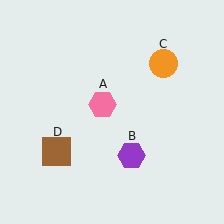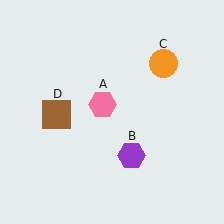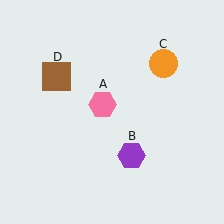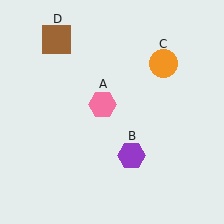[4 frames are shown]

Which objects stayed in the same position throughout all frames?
Pink hexagon (object A) and purple hexagon (object B) and orange circle (object C) remained stationary.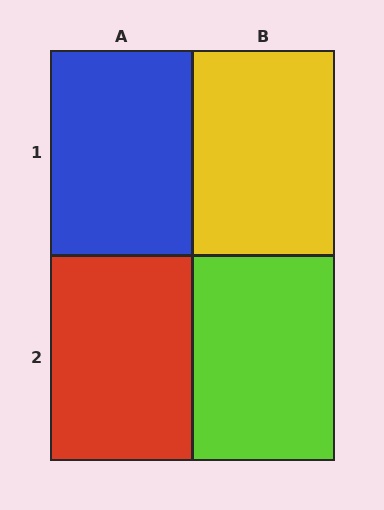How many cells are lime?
1 cell is lime.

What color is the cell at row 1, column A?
Blue.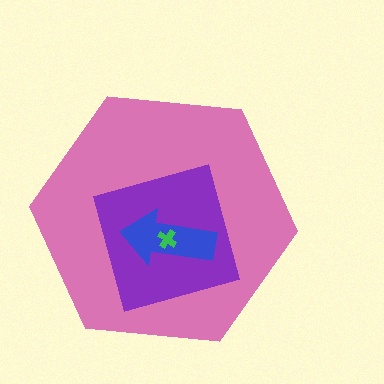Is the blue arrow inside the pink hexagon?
Yes.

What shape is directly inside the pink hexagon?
The purple diamond.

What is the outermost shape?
The pink hexagon.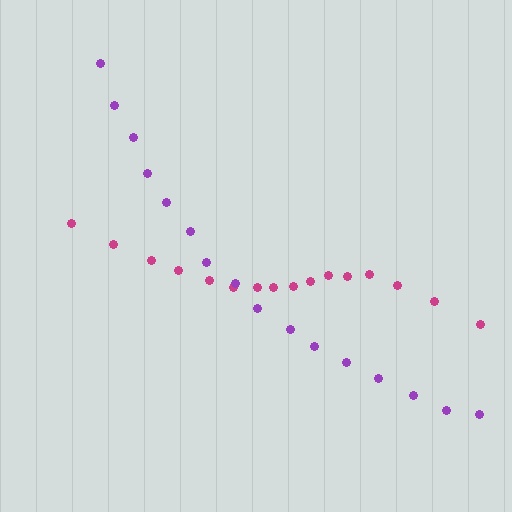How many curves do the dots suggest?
There are 2 distinct paths.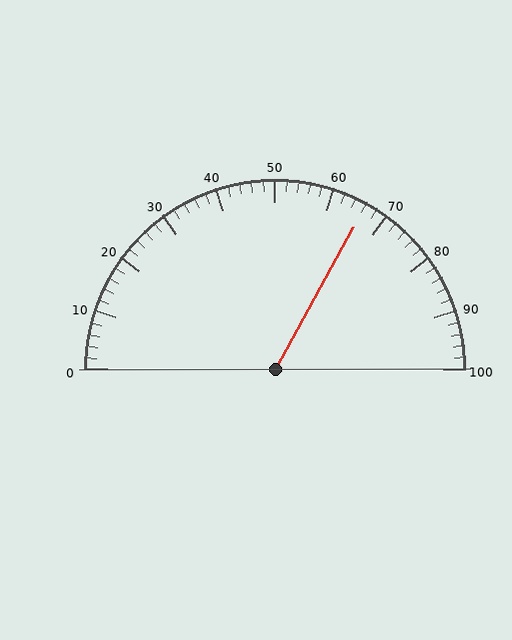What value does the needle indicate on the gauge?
The needle indicates approximately 66.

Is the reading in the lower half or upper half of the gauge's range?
The reading is in the upper half of the range (0 to 100).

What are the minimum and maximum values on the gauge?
The gauge ranges from 0 to 100.